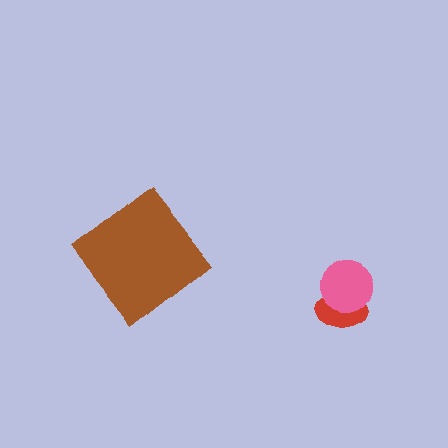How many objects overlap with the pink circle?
1 object overlaps with the pink circle.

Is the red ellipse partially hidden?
Yes, it is partially covered by another shape.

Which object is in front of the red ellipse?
The pink circle is in front of the red ellipse.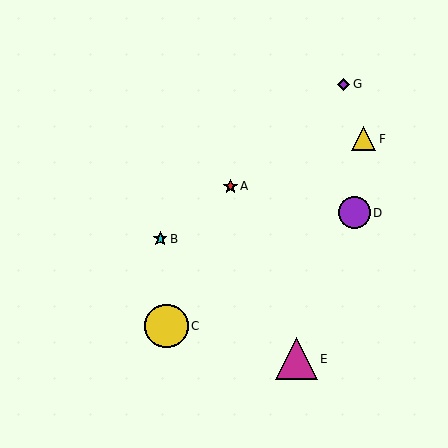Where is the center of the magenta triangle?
The center of the magenta triangle is at (297, 359).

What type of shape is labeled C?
Shape C is a yellow circle.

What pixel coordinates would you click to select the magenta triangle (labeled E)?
Click at (297, 359) to select the magenta triangle E.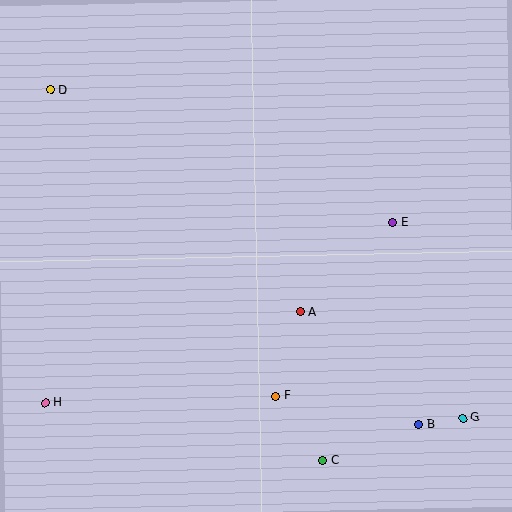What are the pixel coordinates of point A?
Point A is at (301, 312).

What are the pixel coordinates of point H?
Point H is at (45, 403).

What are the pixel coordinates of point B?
Point B is at (418, 424).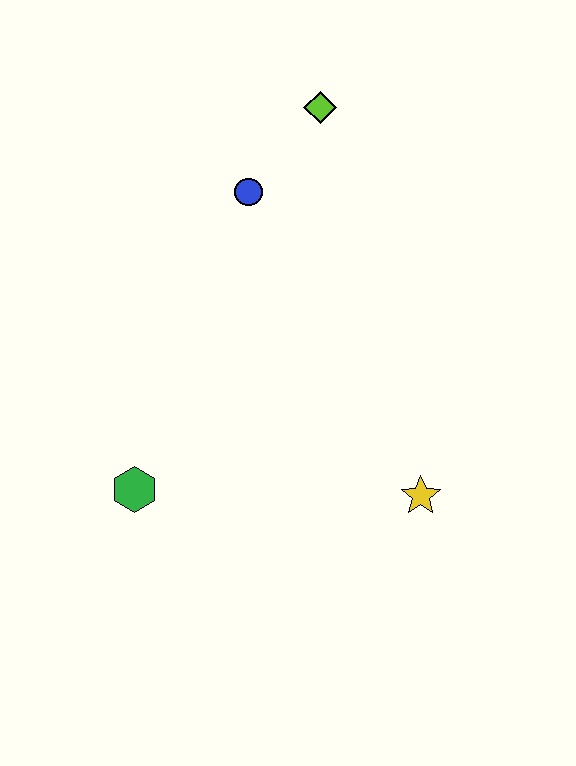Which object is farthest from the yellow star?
The lime diamond is farthest from the yellow star.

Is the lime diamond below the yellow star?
No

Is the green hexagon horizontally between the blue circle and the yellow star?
No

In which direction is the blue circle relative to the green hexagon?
The blue circle is above the green hexagon.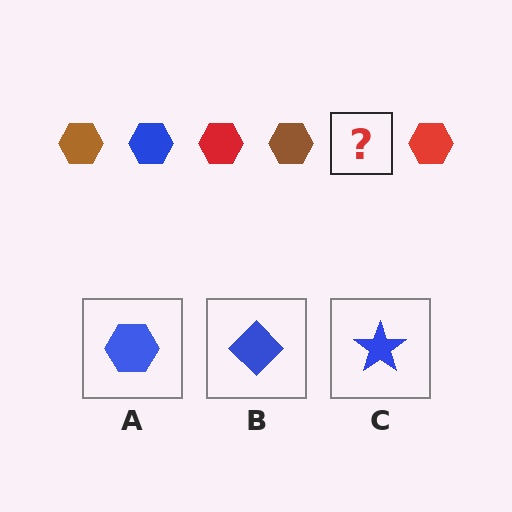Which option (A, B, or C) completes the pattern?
A.